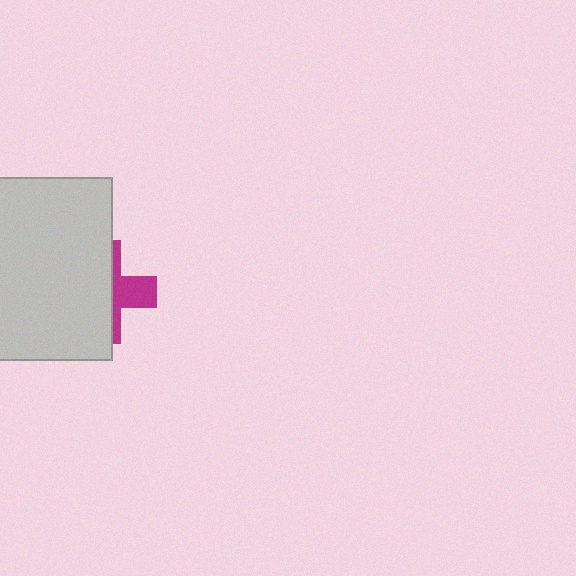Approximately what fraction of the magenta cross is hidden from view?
Roughly 65% of the magenta cross is hidden behind the light gray rectangle.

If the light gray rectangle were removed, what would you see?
You would see the complete magenta cross.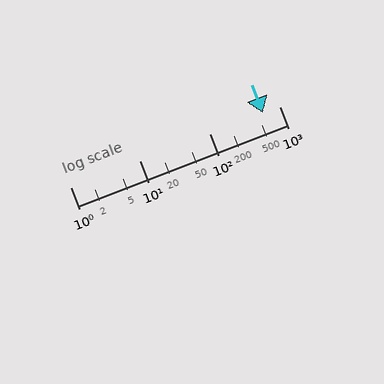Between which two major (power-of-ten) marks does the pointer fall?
The pointer is between 100 and 1000.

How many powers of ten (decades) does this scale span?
The scale spans 3 decades, from 1 to 1000.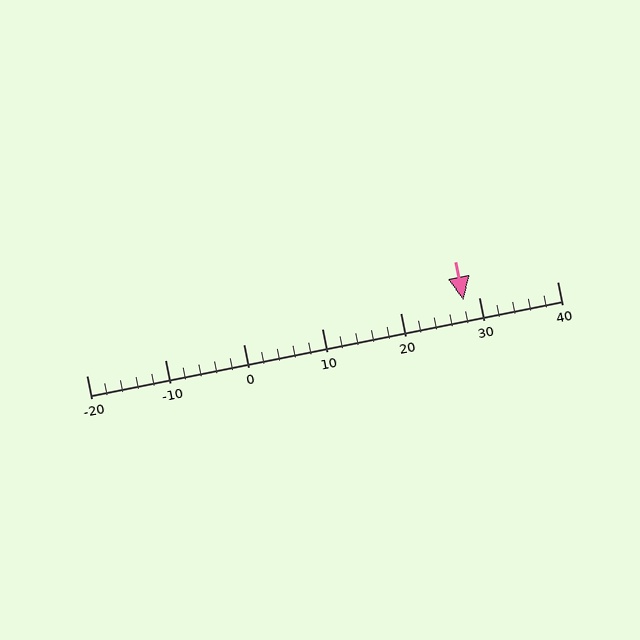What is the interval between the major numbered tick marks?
The major tick marks are spaced 10 units apart.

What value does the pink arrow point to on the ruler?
The pink arrow points to approximately 28.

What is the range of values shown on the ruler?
The ruler shows values from -20 to 40.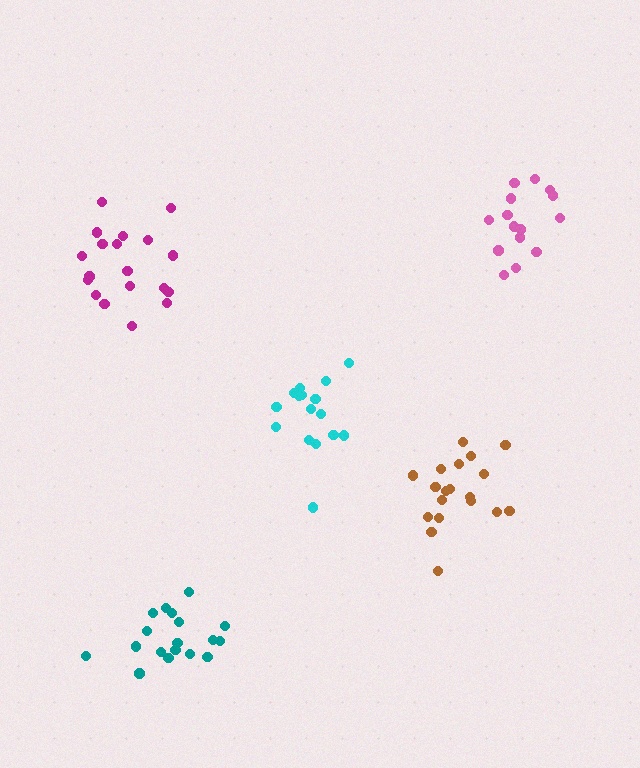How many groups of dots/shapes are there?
There are 5 groups.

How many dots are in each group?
Group 1: 15 dots, Group 2: 16 dots, Group 3: 18 dots, Group 4: 19 dots, Group 5: 19 dots (87 total).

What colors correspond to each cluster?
The clusters are colored: pink, cyan, teal, magenta, brown.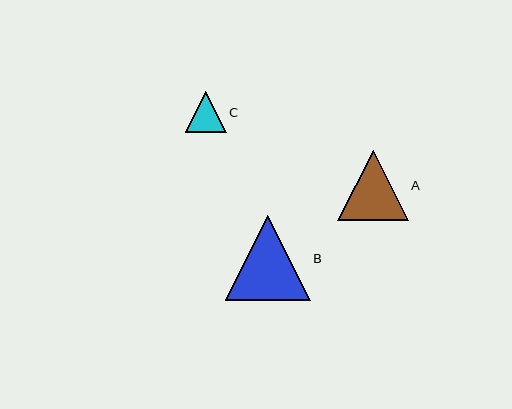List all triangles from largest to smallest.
From largest to smallest: B, A, C.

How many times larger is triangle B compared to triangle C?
Triangle B is approximately 2.1 times the size of triangle C.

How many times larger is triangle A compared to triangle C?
Triangle A is approximately 1.7 times the size of triangle C.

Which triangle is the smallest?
Triangle C is the smallest with a size of approximately 41 pixels.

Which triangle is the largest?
Triangle B is the largest with a size of approximately 85 pixels.